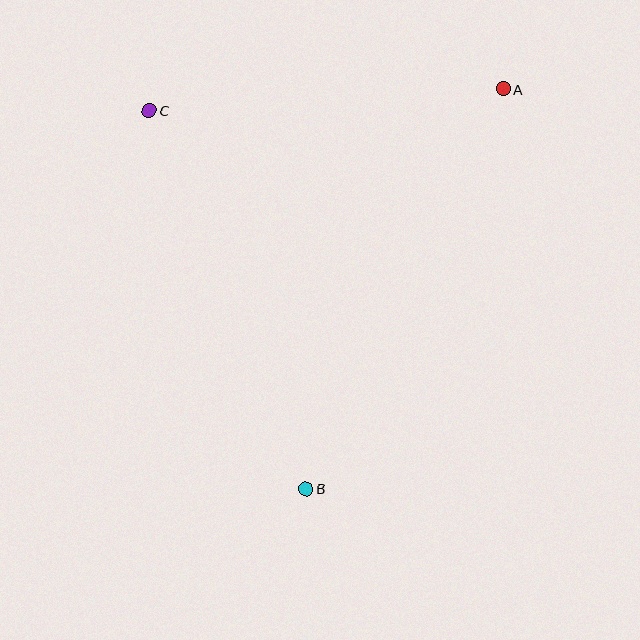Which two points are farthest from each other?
Points A and B are farthest from each other.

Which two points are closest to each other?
Points A and C are closest to each other.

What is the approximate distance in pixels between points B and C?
The distance between B and C is approximately 410 pixels.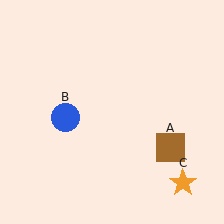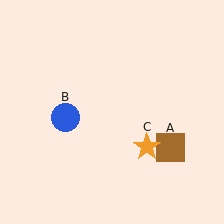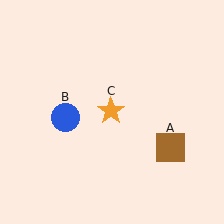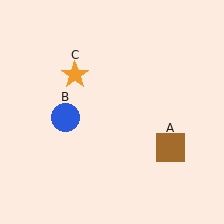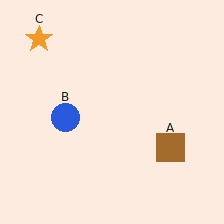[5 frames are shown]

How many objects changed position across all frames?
1 object changed position: orange star (object C).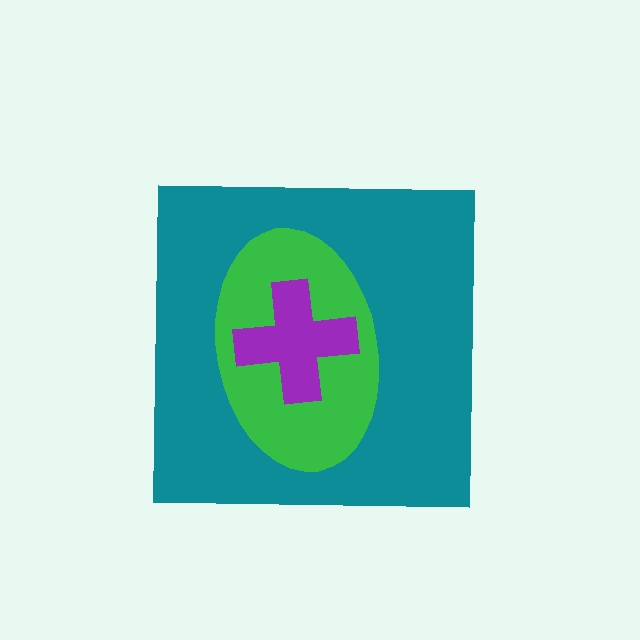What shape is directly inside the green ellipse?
The purple cross.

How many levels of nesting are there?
3.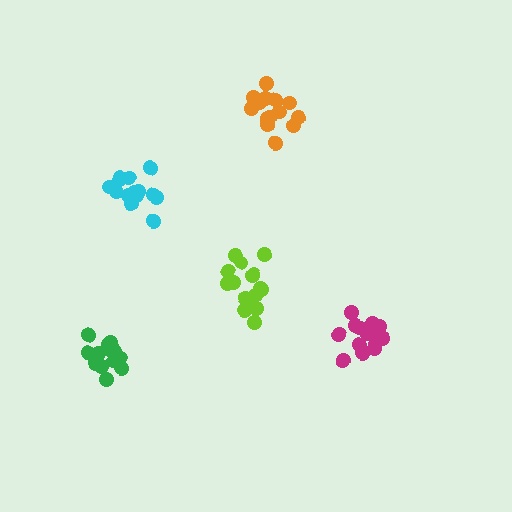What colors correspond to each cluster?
The clusters are colored: green, cyan, magenta, lime, orange.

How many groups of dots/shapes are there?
There are 5 groups.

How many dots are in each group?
Group 1: 15 dots, Group 2: 16 dots, Group 3: 17 dots, Group 4: 17 dots, Group 5: 16 dots (81 total).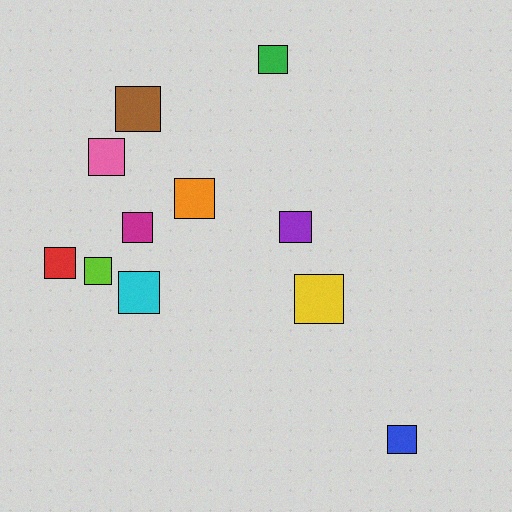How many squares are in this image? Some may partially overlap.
There are 11 squares.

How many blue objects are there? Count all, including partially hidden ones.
There is 1 blue object.